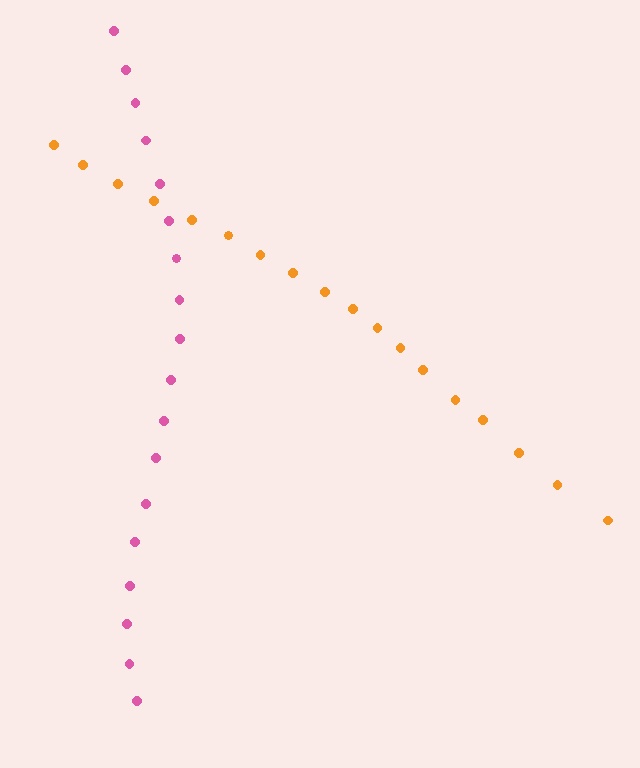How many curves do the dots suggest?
There are 2 distinct paths.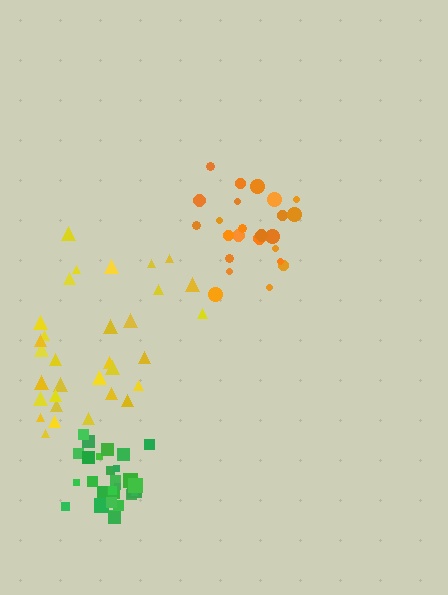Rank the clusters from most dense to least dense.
green, orange, yellow.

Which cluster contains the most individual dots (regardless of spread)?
Yellow (32).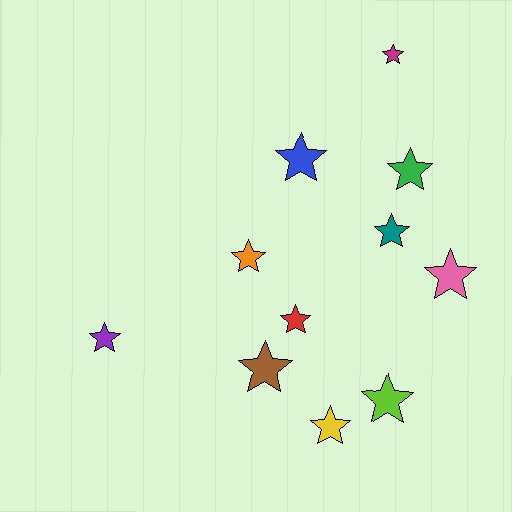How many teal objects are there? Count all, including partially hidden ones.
There is 1 teal object.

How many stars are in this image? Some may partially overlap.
There are 11 stars.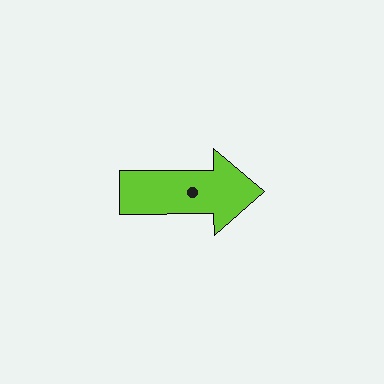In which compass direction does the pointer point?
East.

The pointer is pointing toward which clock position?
Roughly 3 o'clock.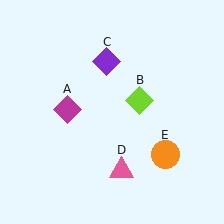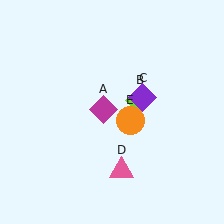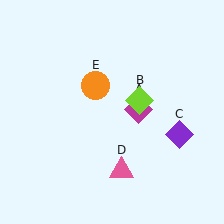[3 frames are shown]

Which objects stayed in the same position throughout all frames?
Lime diamond (object B) and pink triangle (object D) remained stationary.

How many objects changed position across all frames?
3 objects changed position: magenta diamond (object A), purple diamond (object C), orange circle (object E).